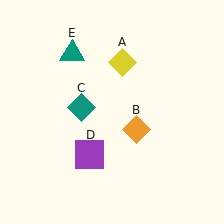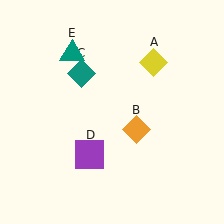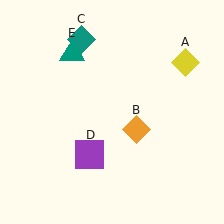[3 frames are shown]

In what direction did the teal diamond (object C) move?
The teal diamond (object C) moved up.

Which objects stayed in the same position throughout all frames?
Orange diamond (object B) and purple square (object D) and teal triangle (object E) remained stationary.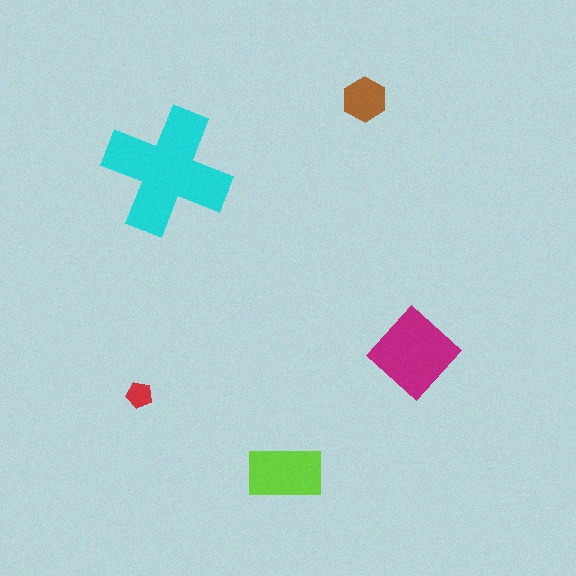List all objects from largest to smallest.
The cyan cross, the magenta diamond, the lime rectangle, the brown hexagon, the red pentagon.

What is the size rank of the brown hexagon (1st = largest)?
4th.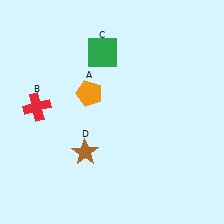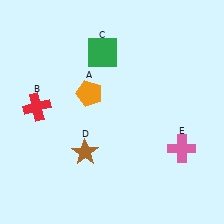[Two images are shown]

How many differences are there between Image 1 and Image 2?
There is 1 difference between the two images.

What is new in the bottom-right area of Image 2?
A pink cross (E) was added in the bottom-right area of Image 2.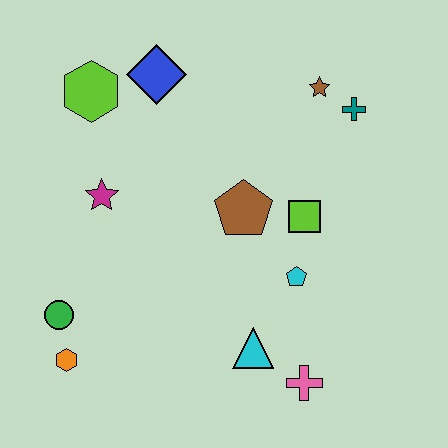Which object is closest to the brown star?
The teal cross is closest to the brown star.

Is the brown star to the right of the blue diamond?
Yes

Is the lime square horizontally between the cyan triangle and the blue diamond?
No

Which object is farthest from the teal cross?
The orange hexagon is farthest from the teal cross.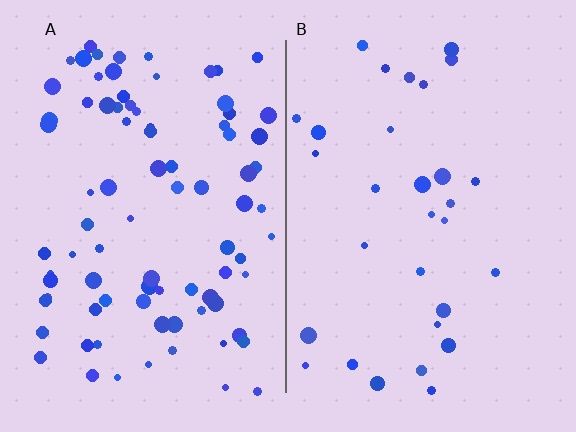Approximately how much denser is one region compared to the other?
Approximately 2.8× — region A over region B.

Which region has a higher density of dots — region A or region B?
A (the left).